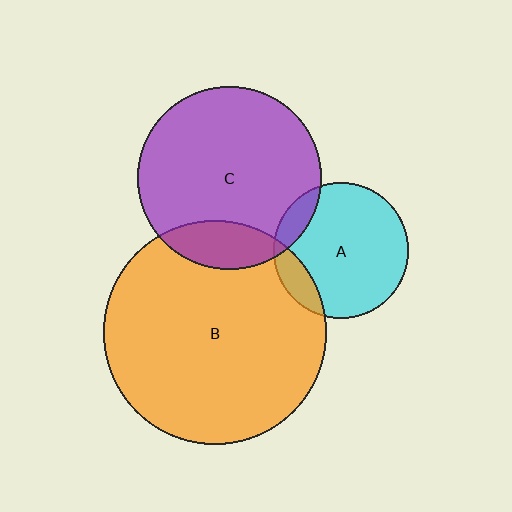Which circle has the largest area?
Circle B (orange).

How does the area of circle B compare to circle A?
Approximately 2.7 times.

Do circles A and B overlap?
Yes.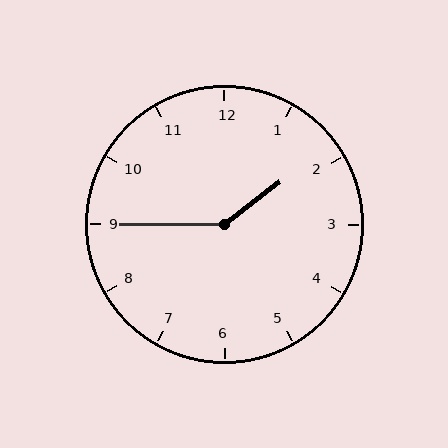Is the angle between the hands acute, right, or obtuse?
It is obtuse.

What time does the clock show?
1:45.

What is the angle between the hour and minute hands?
Approximately 142 degrees.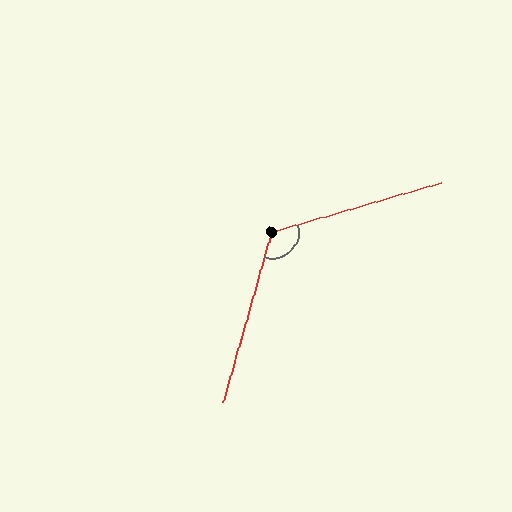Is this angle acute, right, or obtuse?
It is obtuse.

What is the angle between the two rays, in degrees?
Approximately 122 degrees.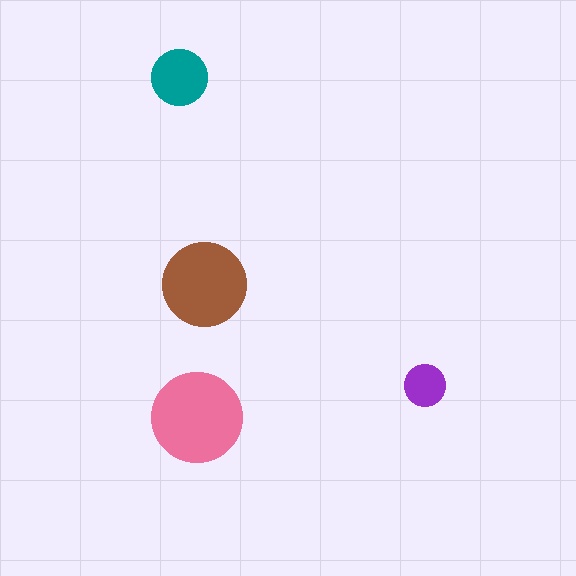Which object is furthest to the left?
The teal circle is leftmost.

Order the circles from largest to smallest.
the pink one, the brown one, the teal one, the purple one.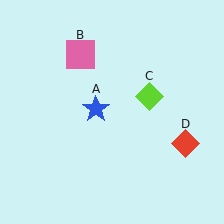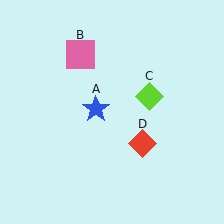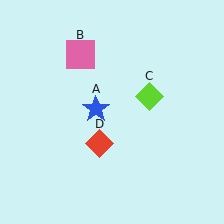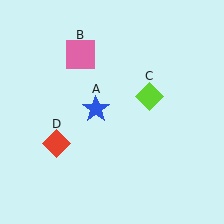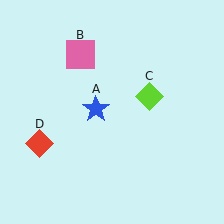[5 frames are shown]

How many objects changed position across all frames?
1 object changed position: red diamond (object D).